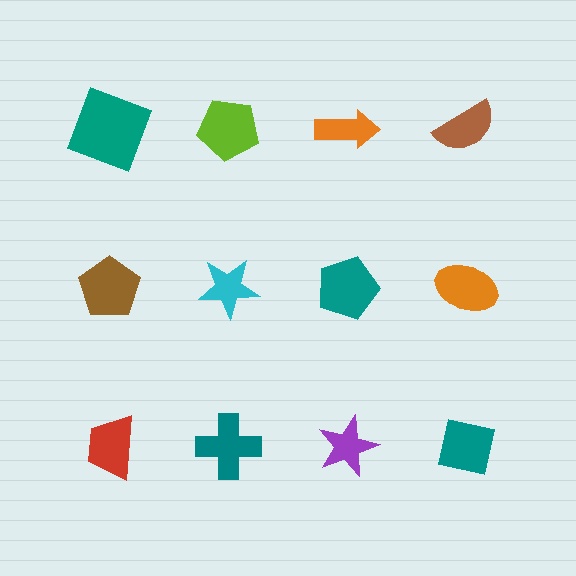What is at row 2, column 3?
A teal pentagon.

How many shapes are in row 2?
4 shapes.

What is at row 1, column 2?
A lime pentagon.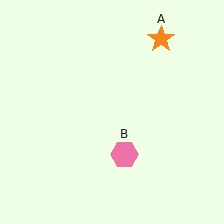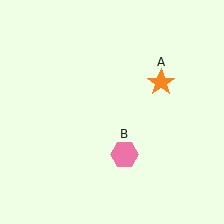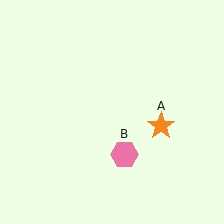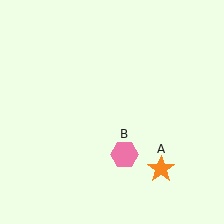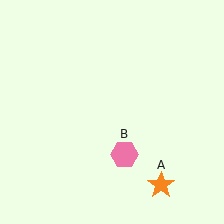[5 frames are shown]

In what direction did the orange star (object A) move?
The orange star (object A) moved down.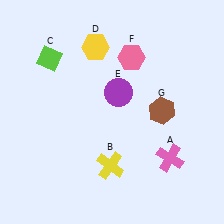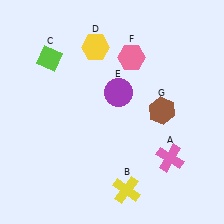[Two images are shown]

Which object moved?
The yellow cross (B) moved down.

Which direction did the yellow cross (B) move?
The yellow cross (B) moved down.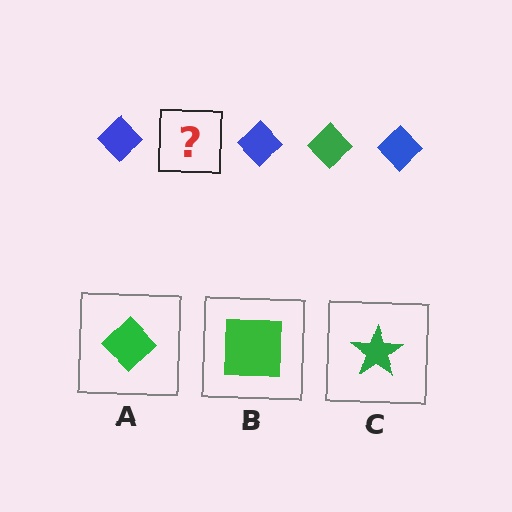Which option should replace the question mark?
Option A.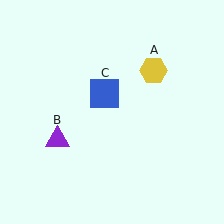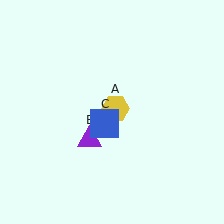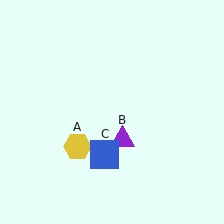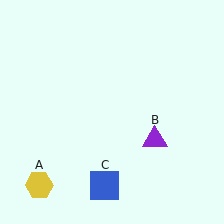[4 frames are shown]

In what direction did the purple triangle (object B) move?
The purple triangle (object B) moved right.